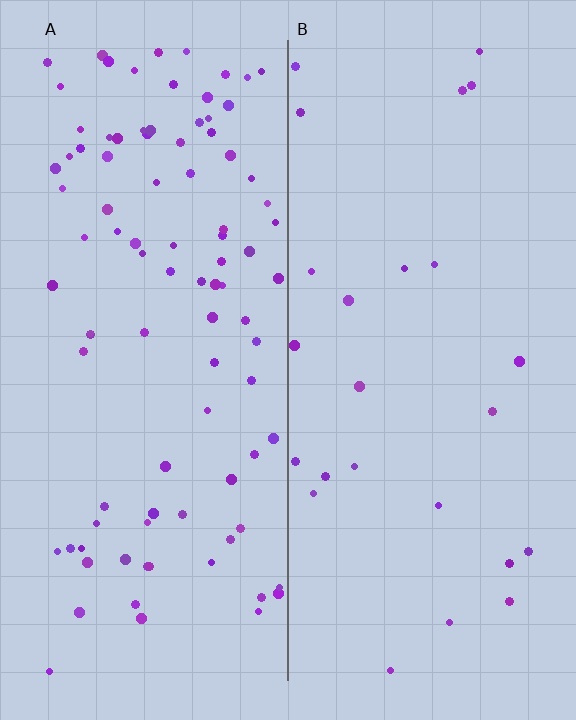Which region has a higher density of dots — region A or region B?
A (the left).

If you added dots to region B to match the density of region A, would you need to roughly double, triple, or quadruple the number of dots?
Approximately quadruple.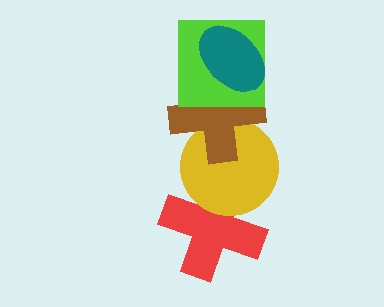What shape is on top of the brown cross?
The lime square is on top of the brown cross.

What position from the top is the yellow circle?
The yellow circle is 4th from the top.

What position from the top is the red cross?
The red cross is 5th from the top.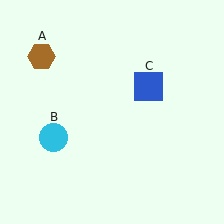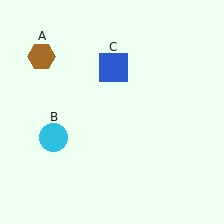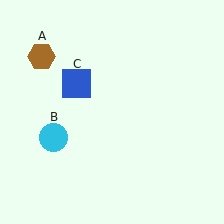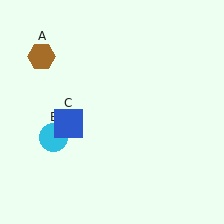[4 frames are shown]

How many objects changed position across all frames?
1 object changed position: blue square (object C).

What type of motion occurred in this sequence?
The blue square (object C) rotated counterclockwise around the center of the scene.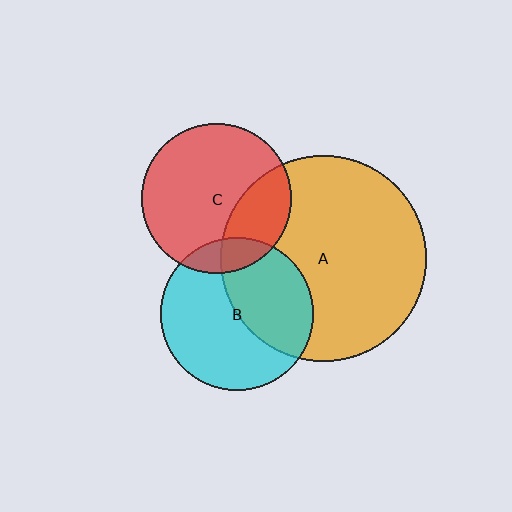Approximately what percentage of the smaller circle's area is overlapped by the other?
Approximately 40%.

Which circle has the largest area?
Circle A (orange).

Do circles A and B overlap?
Yes.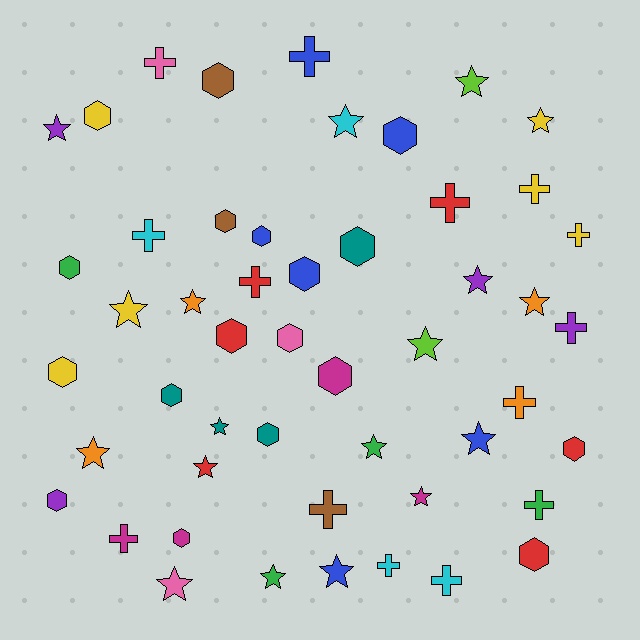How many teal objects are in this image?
There are 4 teal objects.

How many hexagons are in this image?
There are 18 hexagons.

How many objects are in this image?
There are 50 objects.